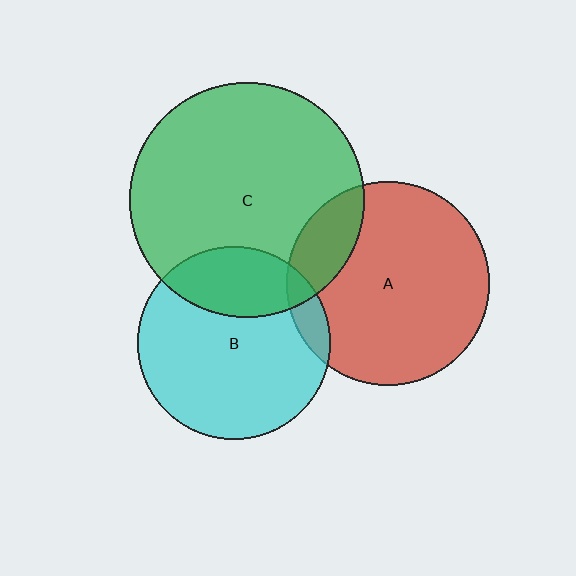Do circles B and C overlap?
Yes.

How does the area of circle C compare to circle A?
Approximately 1.3 times.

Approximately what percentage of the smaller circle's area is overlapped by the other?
Approximately 25%.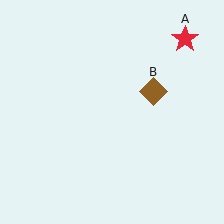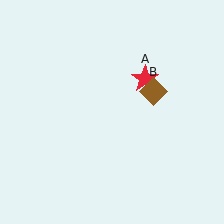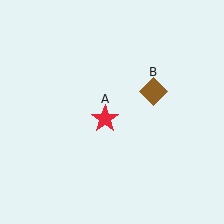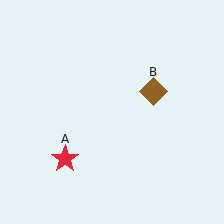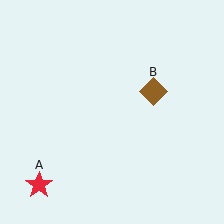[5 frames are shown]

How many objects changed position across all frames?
1 object changed position: red star (object A).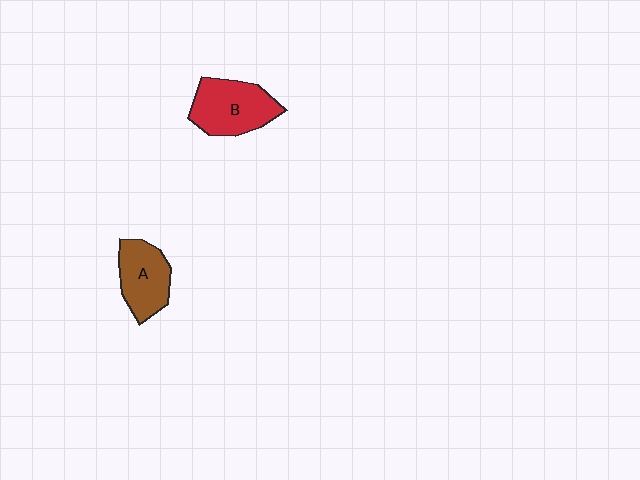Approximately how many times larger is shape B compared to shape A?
Approximately 1.2 times.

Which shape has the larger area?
Shape B (red).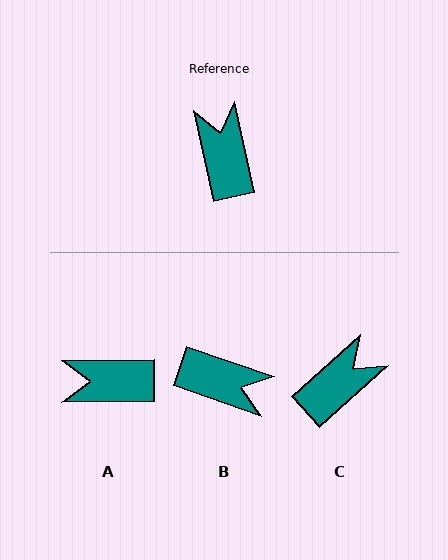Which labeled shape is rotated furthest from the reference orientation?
B, about 121 degrees away.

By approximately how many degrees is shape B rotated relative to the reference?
Approximately 121 degrees clockwise.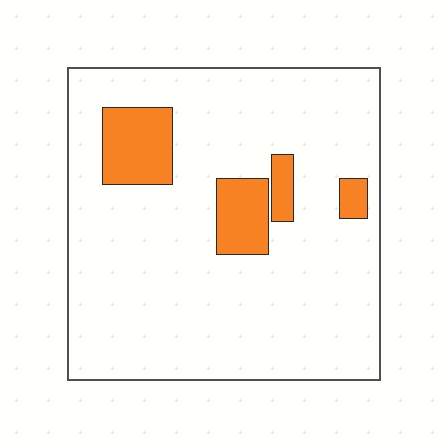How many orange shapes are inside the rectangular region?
4.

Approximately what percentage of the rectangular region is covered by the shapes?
Approximately 15%.